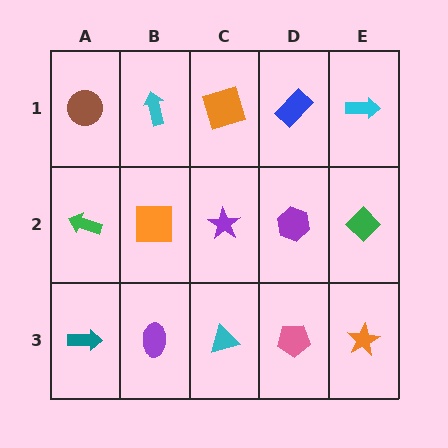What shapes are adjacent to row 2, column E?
A cyan arrow (row 1, column E), an orange star (row 3, column E), a purple hexagon (row 2, column D).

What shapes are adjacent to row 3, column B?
An orange square (row 2, column B), a teal arrow (row 3, column A), a cyan triangle (row 3, column C).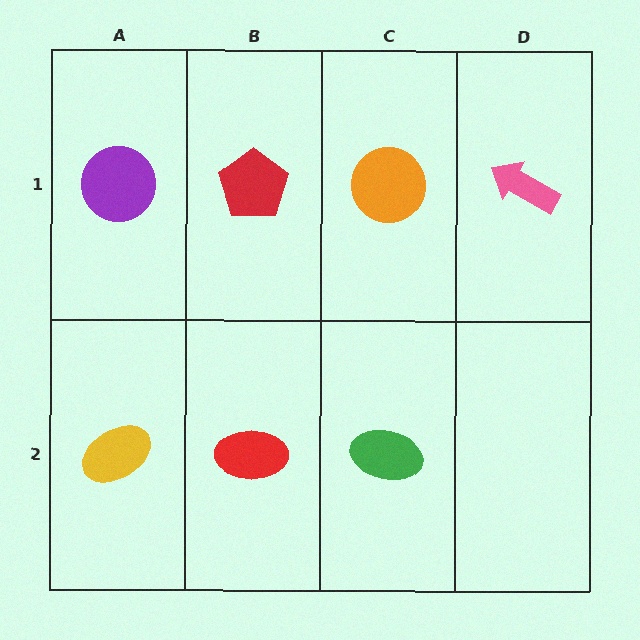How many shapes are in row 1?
4 shapes.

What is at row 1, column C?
An orange circle.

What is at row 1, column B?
A red pentagon.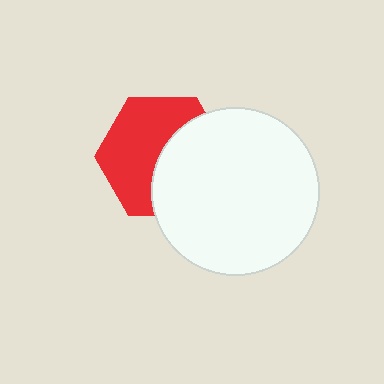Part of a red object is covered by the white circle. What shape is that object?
It is a hexagon.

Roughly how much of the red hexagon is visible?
About half of it is visible (roughly 55%).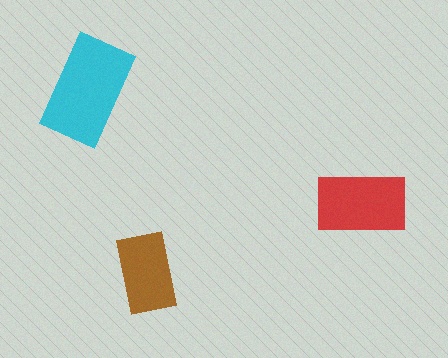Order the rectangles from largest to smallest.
the cyan one, the red one, the brown one.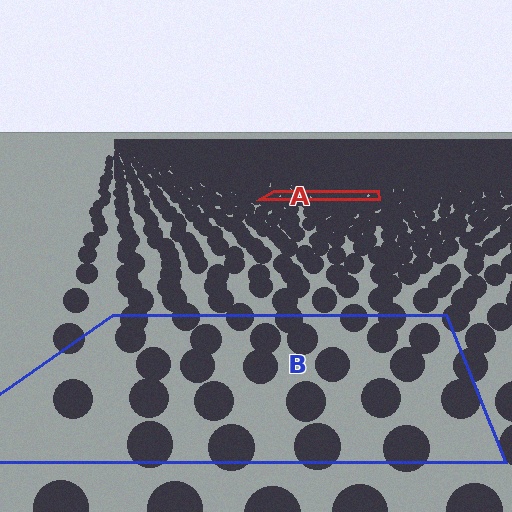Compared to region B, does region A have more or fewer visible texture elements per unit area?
Region A has more texture elements per unit area — they are packed more densely because it is farther away.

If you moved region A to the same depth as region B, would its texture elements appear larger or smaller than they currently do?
They would appear larger. At a closer depth, the same texture elements are projected at a bigger on-screen size.